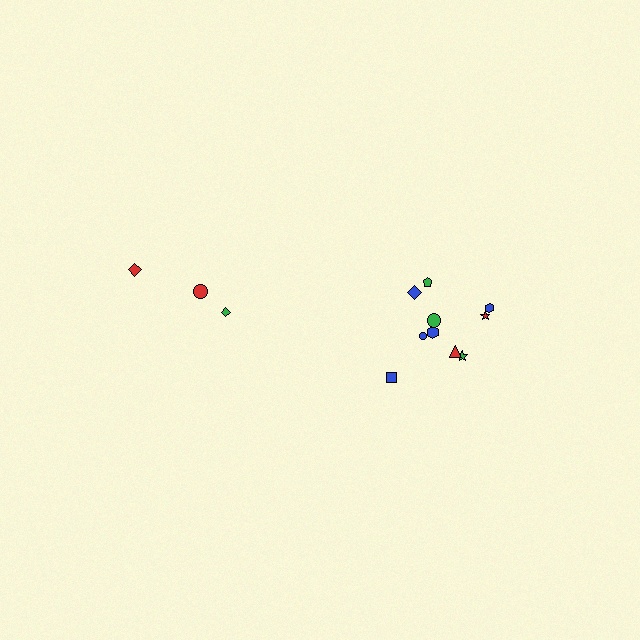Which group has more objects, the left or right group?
The right group.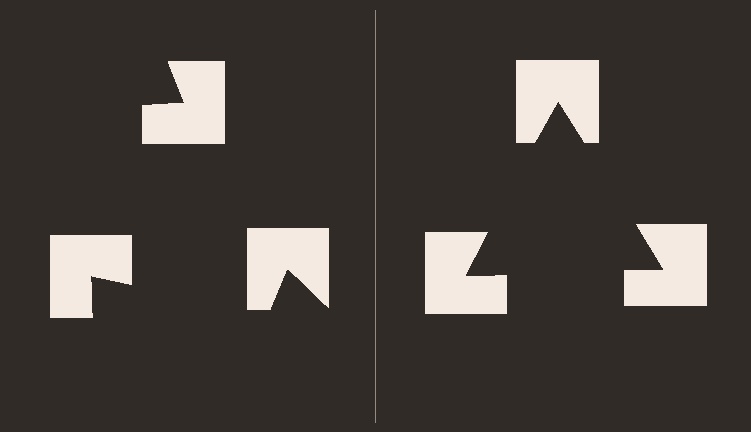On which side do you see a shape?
An illusory triangle appears on the right side. On the left side the wedge cuts are rotated, so no coherent shape forms.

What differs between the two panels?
The notched squares are positioned identically on both sides; only the wedge orientations differ. On the right they align to a triangle; on the left they are misaligned.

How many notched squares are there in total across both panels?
6 — 3 on each side.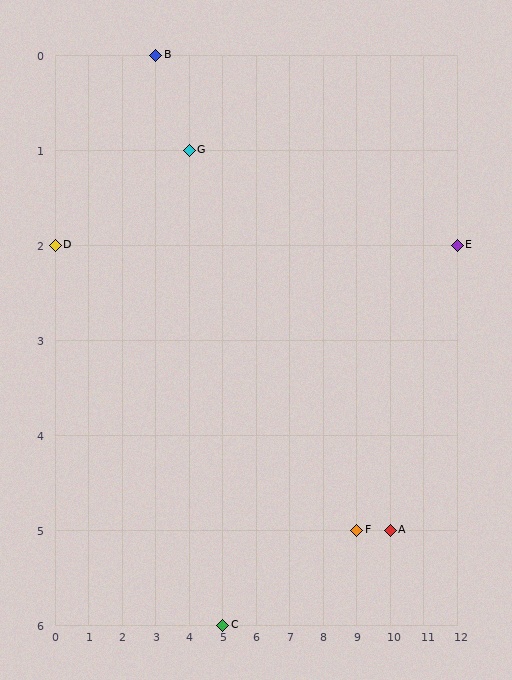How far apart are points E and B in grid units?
Points E and B are 9 columns and 2 rows apart (about 9.2 grid units diagonally).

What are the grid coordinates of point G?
Point G is at grid coordinates (4, 1).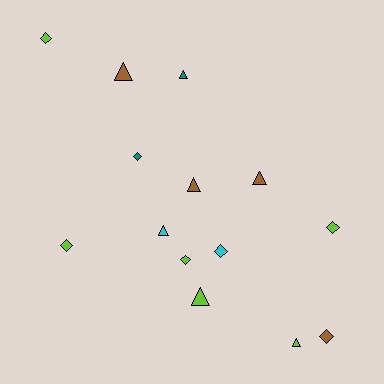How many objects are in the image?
There are 14 objects.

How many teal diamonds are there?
There is 1 teal diamond.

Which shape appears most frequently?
Diamond, with 7 objects.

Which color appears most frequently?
Lime, with 6 objects.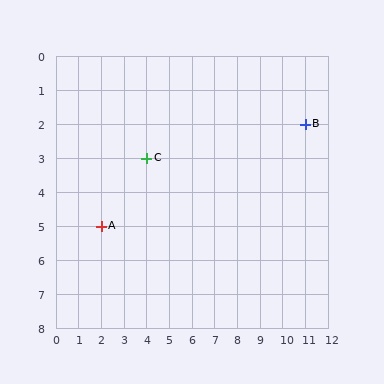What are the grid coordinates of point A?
Point A is at grid coordinates (2, 5).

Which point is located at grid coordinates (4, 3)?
Point C is at (4, 3).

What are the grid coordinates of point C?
Point C is at grid coordinates (4, 3).